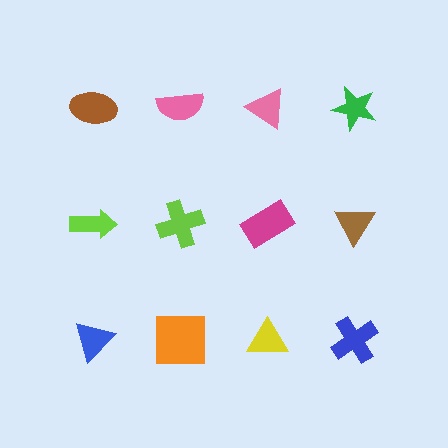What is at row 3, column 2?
An orange square.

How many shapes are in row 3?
4 shapes.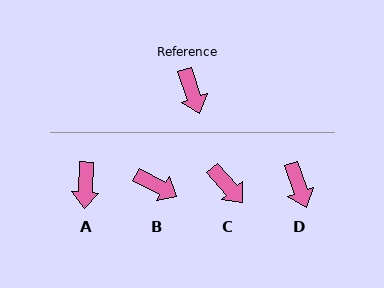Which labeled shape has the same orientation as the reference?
D.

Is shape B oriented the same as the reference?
No, it is off by about 43 degrees.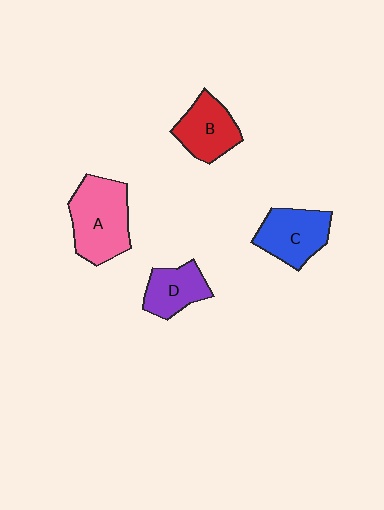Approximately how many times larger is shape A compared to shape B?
Approximately 1.4 times.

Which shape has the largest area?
Shape A (pink).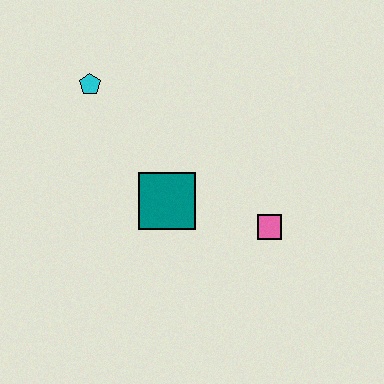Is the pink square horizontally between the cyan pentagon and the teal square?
No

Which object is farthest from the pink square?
The cyan pentagon is farthest from the pink square.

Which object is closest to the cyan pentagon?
The teal square is closest to the cyan pentagon.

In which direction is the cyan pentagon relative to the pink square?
The cyan pentagon is to the left of the pink square.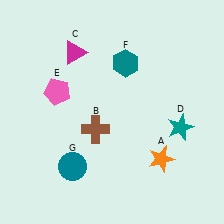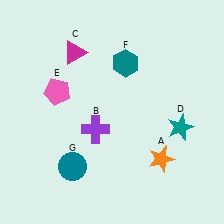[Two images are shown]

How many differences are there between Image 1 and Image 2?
There is 1 difference between the two images.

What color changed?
The cross (B) changed from brown in Image 1 to purple in Image 2.